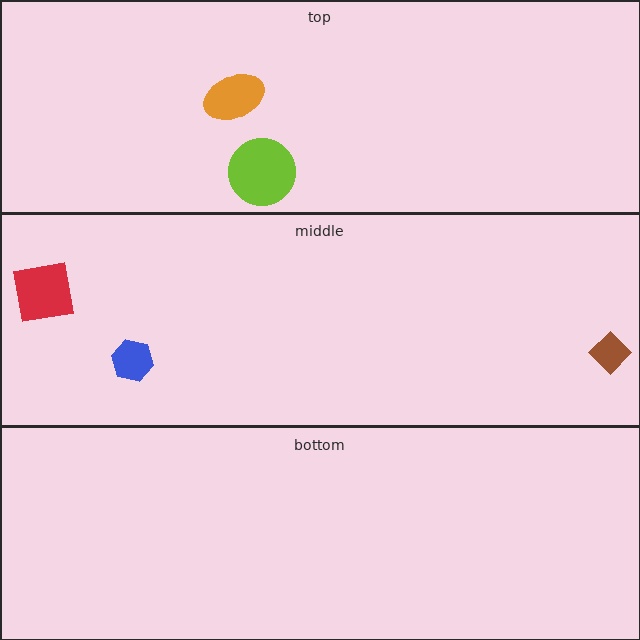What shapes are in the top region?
The lime circle, the orange ellipse.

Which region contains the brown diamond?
The middle region.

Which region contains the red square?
The middle region.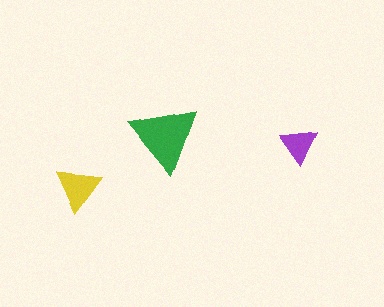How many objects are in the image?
There are 3 objects in the image.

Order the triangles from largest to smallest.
the green one, the yellow one, the purple one.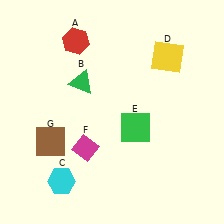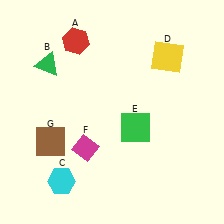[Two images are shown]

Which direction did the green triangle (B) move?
The green triangle (B) moved left.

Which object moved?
The green triangle (B) moved left.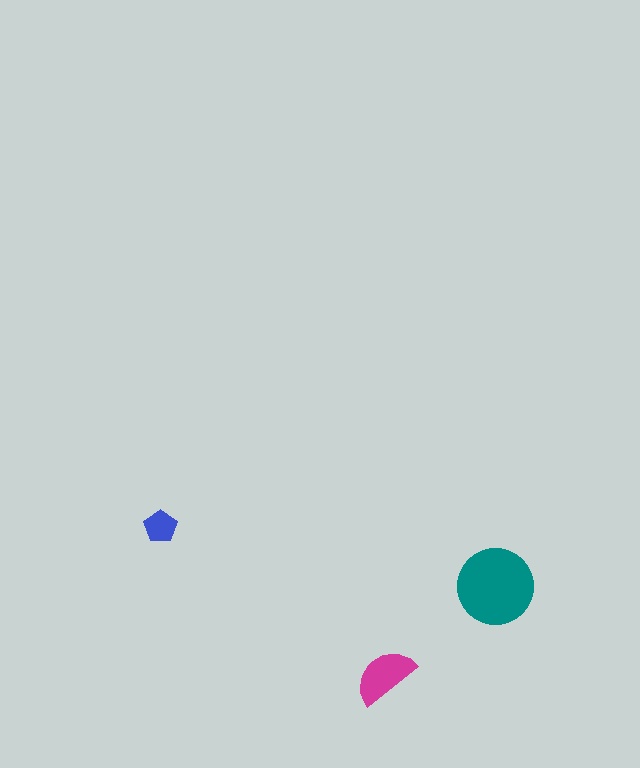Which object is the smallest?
The blue pentagon.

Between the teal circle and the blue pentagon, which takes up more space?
The teal circle.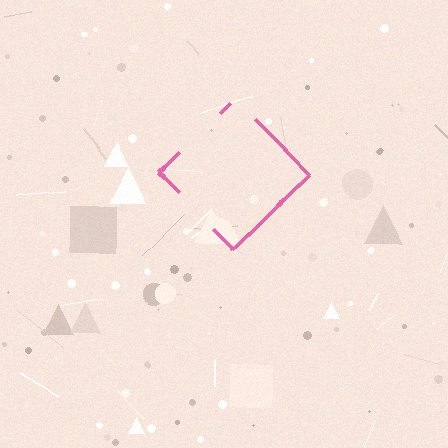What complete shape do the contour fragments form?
The contour fragments form a diamond.